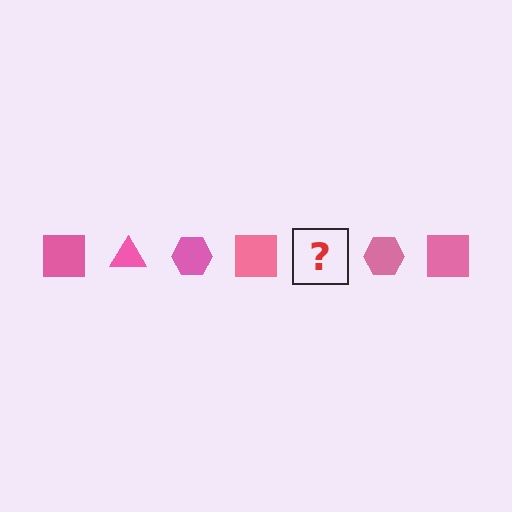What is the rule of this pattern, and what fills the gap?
The rule is that the pattern cycles through square, triangle, hexagon shapes in pink. The gap should be filled with a pink triangle.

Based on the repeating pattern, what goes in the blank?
The blank should be a pink triangle.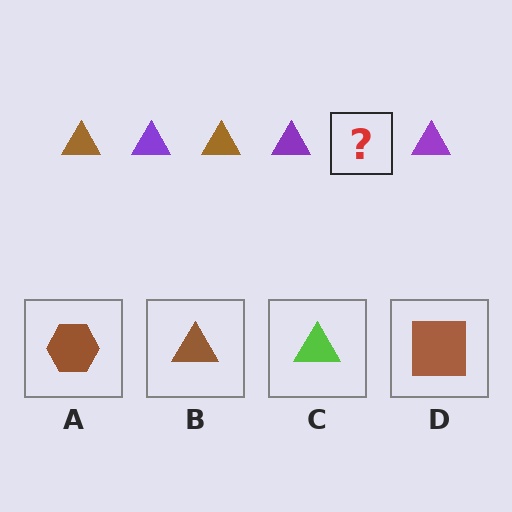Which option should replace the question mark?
Option B.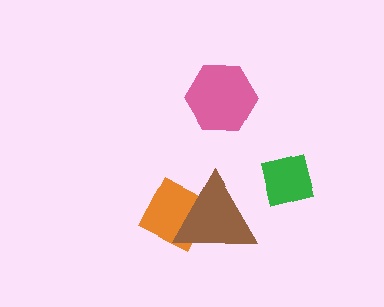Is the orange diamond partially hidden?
Yes, it is partially covered by another shape.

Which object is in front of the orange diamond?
The brown triangle is in front of the orange diamond.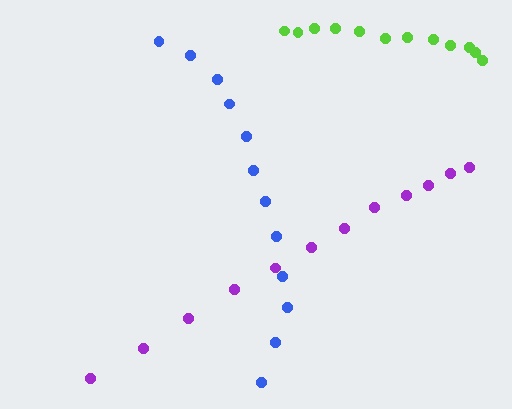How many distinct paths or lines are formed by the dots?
There are 3 distinct paths.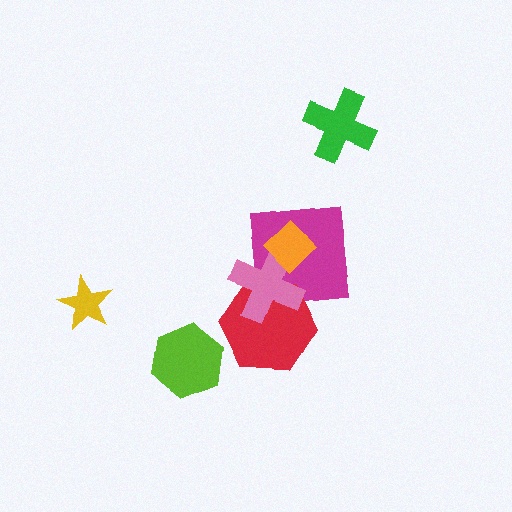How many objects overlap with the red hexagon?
2 objects overlap with the red hexagon.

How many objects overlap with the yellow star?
0 objects overlap with the yellow star.